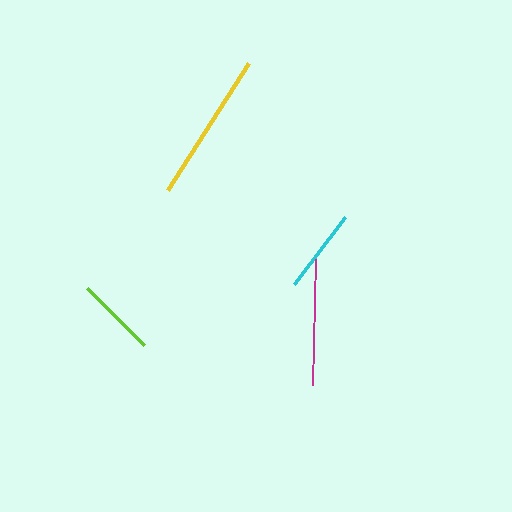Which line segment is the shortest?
The lime line is the shortest at approximately 81 pixels.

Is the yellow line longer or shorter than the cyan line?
The yellow line is longer than the cyan line.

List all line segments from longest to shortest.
From longest to shortest: yellow, magenta, cyan, lime.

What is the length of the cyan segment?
The cyan segment is approximately 84 pixels long.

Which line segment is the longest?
The yellow line is the longest at approximately 151 pixels.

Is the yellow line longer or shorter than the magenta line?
The yellow line is longer than the magenta line.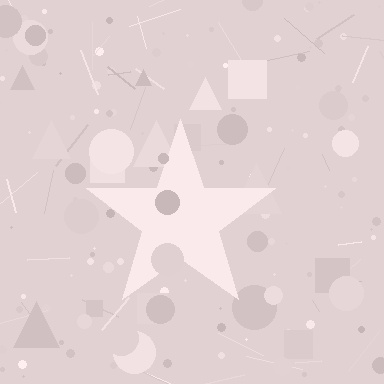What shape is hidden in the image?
A star is hidden in the image.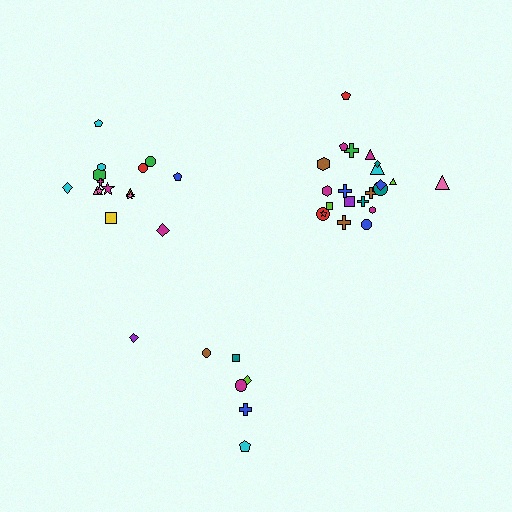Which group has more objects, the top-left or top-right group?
The top-right group.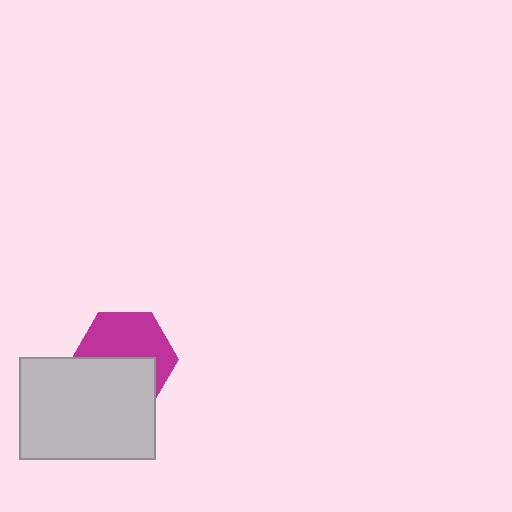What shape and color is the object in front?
The object in front is a light gray rectangle.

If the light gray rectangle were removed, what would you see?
You would see the complete magenta hexagon.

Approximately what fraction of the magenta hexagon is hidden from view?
Roughly 45% of the magenta hexagon is hidden behind the light gray rectangle.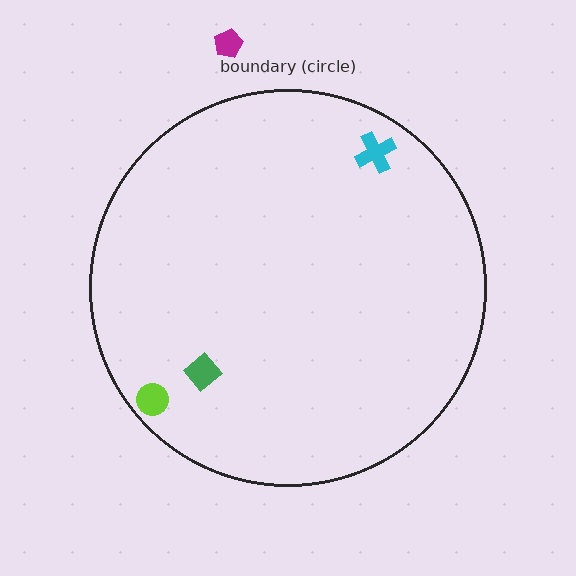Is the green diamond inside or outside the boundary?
Inside.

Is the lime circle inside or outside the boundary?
Inside.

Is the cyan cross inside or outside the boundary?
Inside.